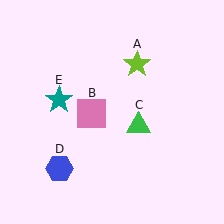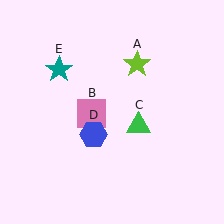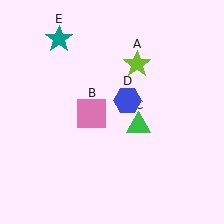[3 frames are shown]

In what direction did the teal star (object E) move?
The teal star (object E) moved up.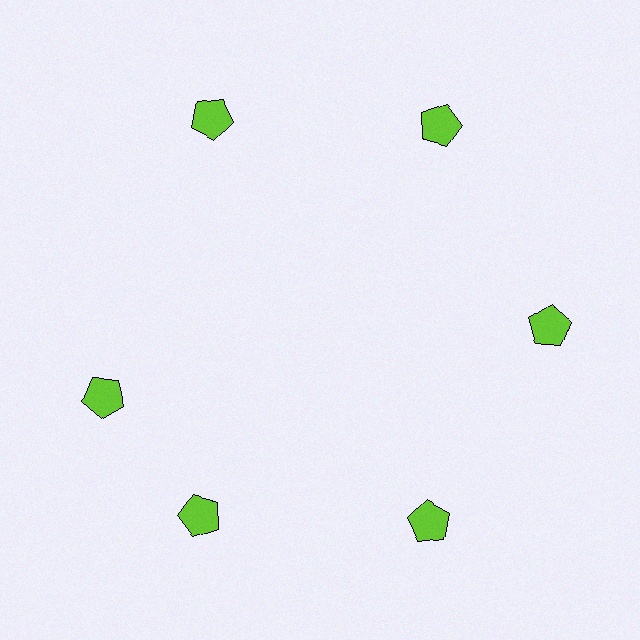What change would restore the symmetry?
The symmetry would be restored by rotating it back into even spacing with its neighbors so that all 6 pentagons sit at equal angles and equal distance from the center.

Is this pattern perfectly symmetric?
No. The 6 lime pentagons are arranged in a ring, but one element near the 9 o'clock position is rotated out of alignment along the ring, breaking the 6-fold rotational symmetry.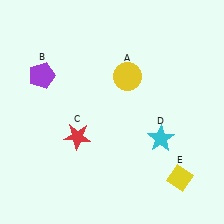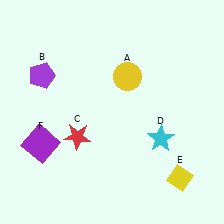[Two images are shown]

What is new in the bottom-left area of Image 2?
A purple square (F) was added in the bottom-left area of Image 2.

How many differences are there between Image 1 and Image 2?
There is 1 difference between the two images.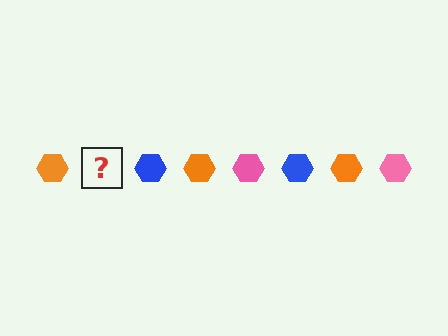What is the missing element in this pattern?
The missing element is a pink hexagon.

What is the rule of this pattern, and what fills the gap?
The rule is that the pattern cycles through orange, pink, blue hexagons. The gap should be filled with a pink hexagon.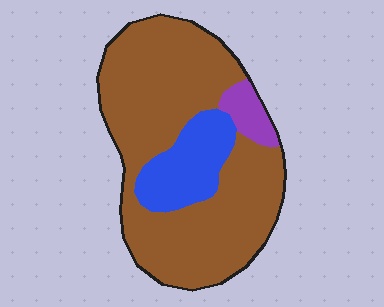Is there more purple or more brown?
Brown.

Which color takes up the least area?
Purple, at roughly 5%.